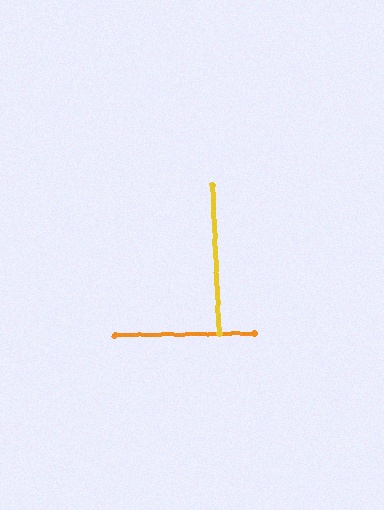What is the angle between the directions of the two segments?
Approximately 88 degrees.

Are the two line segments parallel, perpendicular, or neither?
Perpendicular — they meet at approximately 88°.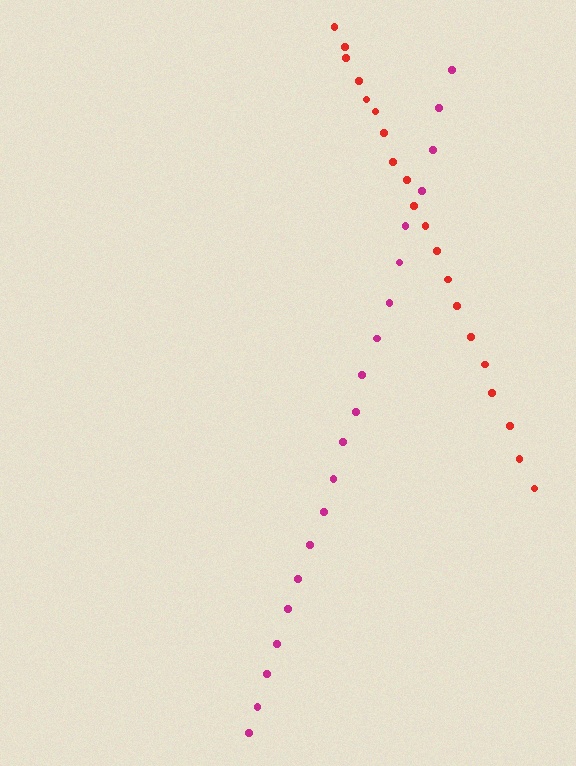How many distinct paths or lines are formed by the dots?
There are 2 distinct paths.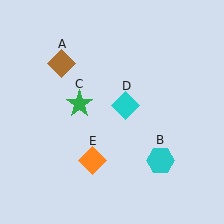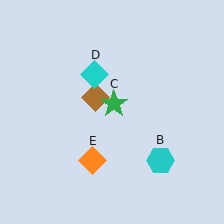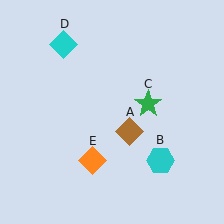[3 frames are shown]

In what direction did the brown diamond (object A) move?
The brown diamond (object A) moved down and to the right.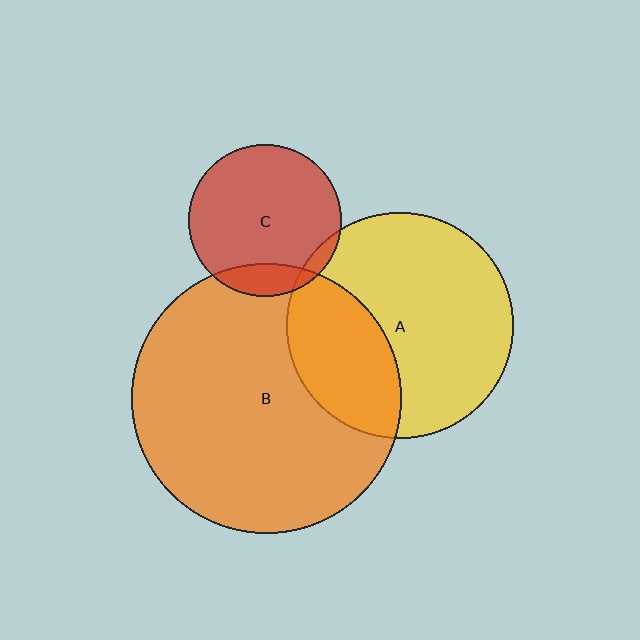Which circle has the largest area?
Circle B (orange).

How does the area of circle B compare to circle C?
Approximately 3.1 times.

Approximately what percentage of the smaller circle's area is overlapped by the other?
Approximately 35%.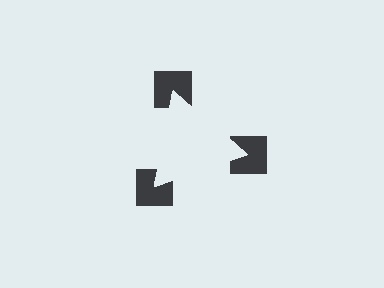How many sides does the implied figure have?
3 sides.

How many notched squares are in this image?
There are 3 — one at each vertex of the illusory triangle.